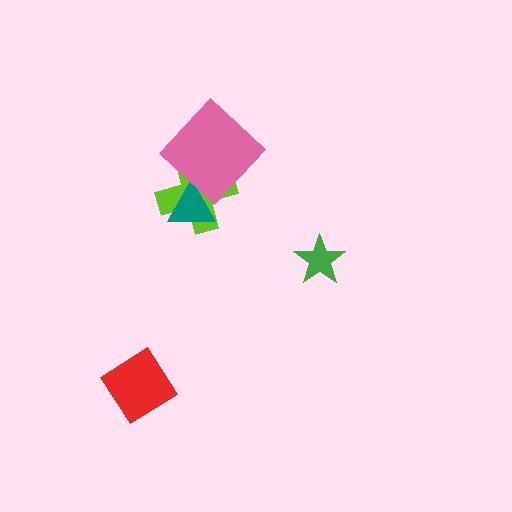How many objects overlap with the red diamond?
0 objects overlap with the red diamond.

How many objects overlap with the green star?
0 objects overlap with the green star.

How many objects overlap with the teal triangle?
1 object overlaps with the teal triangle.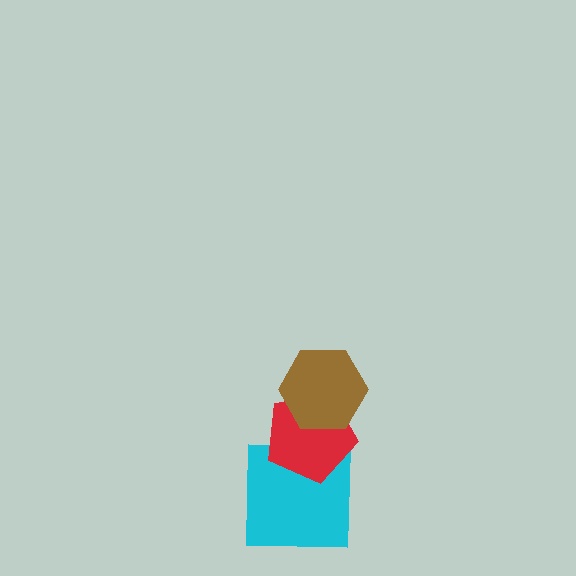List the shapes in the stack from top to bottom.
From top to bottom: the brown hexagon, the red pentagon, the cyan square.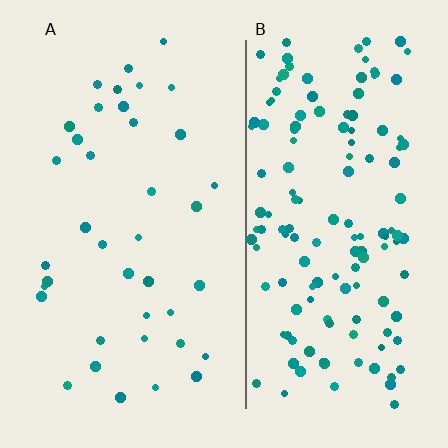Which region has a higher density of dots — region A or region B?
B (the right).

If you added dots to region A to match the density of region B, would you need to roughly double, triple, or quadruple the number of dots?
Approximately quadruple.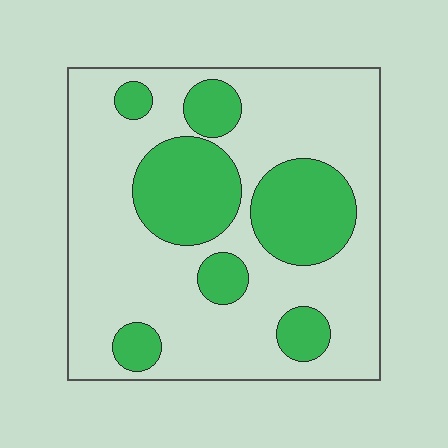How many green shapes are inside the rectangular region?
7.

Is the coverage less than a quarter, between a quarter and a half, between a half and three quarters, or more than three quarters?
Between a quarter and a half.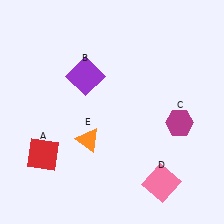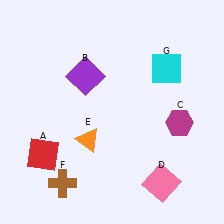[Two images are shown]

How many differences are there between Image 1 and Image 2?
There are 2 differences between the two images.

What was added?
A brown cross (F), a cyan square (G) were added in Image 2.